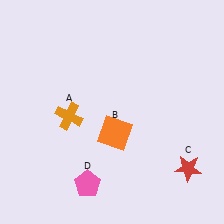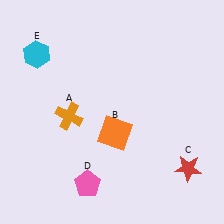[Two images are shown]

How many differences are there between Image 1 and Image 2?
There is 1 difference between the two images.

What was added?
A cyan hexagon (E) was added in Image 2.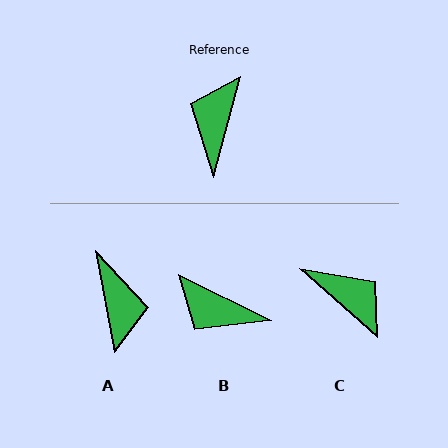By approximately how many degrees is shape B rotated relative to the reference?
Approximately 79 degrees counter-clockwise.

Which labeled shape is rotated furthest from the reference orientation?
A, about 155 degrees away.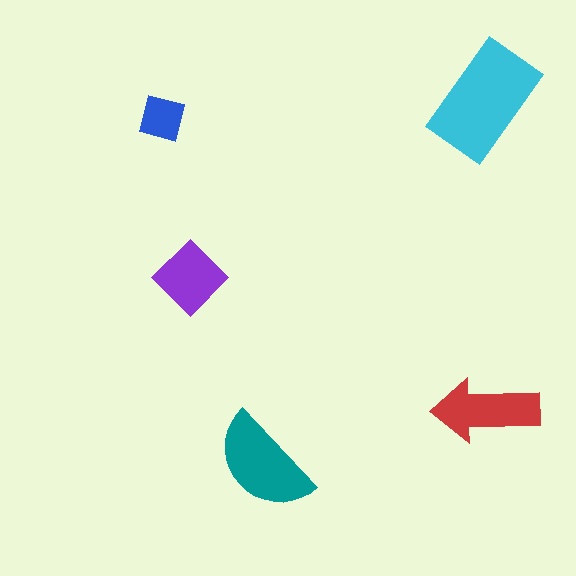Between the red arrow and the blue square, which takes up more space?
The red arrow.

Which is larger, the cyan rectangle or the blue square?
The cyan rectangle.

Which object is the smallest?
The blue square.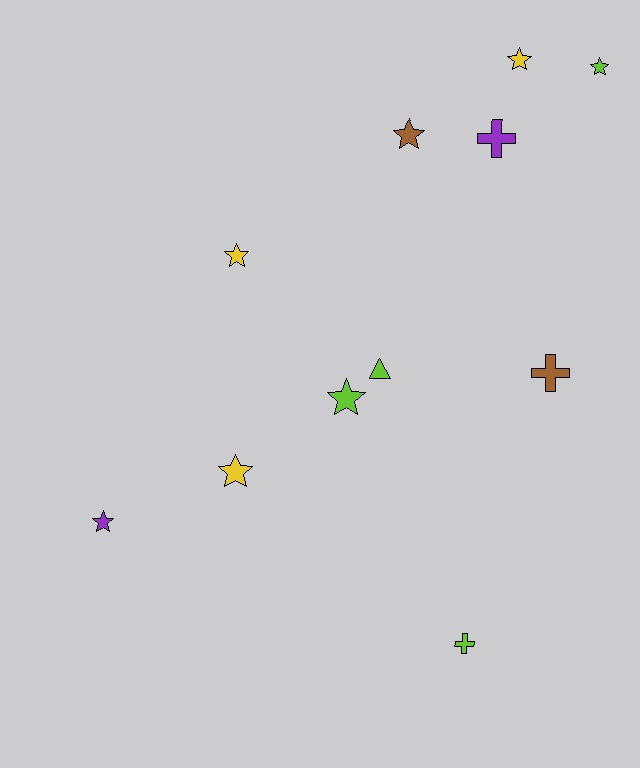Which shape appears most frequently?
Star, with 7 objects.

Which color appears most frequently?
Lime, with 4 objects.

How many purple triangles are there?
There are no purple triangles.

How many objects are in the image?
There are 11 objects.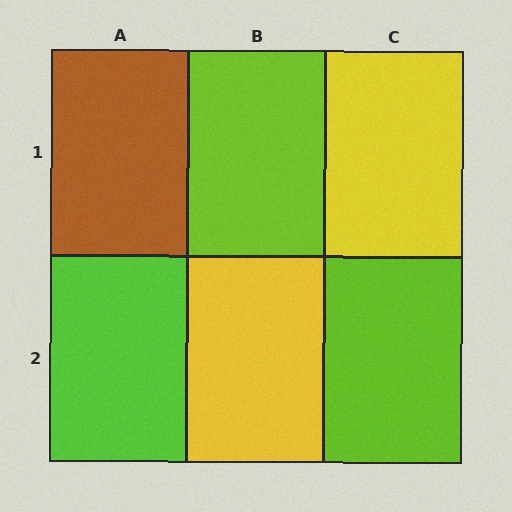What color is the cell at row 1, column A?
Brown.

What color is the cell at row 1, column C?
Yellow.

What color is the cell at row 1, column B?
Lime.